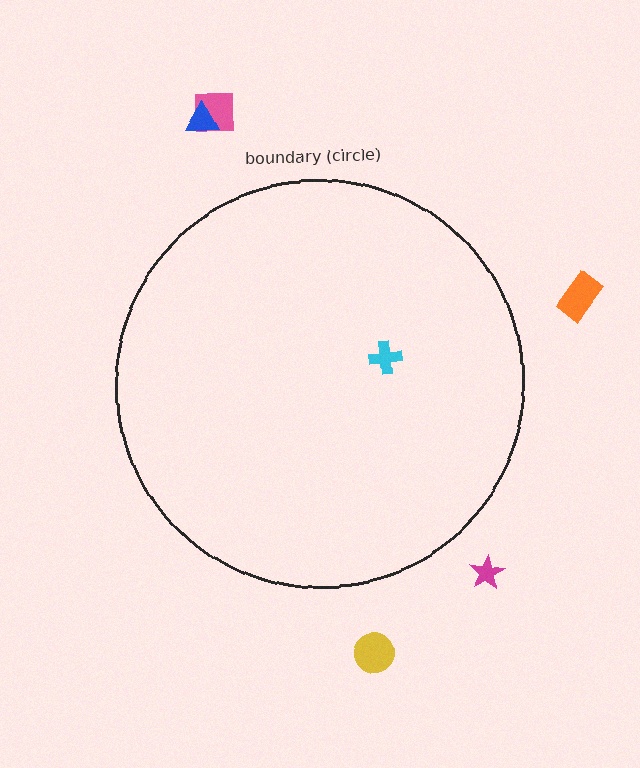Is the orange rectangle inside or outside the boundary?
Outside.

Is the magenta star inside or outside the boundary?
Outside.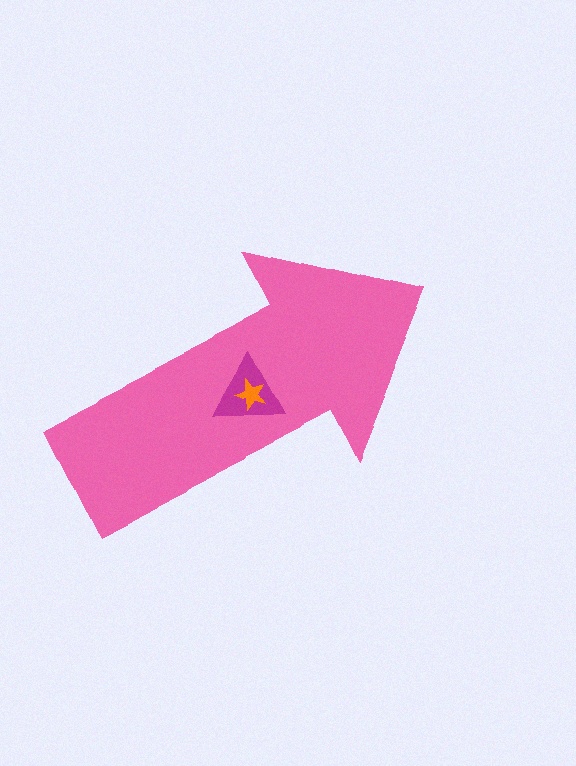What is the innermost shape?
The orange star.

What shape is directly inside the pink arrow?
The magenta triangle.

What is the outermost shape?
The pink arrow.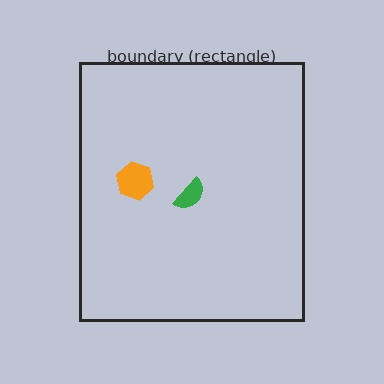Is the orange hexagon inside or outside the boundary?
Inside.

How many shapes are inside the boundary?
2 inside, 0 outside.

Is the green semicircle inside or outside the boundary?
Inside.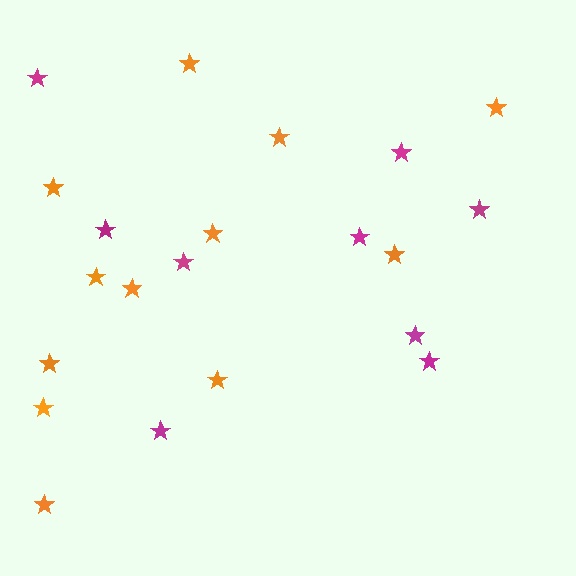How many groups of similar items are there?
There are 2 groups: one group of magenta stars (9) and one group of orange stars (12).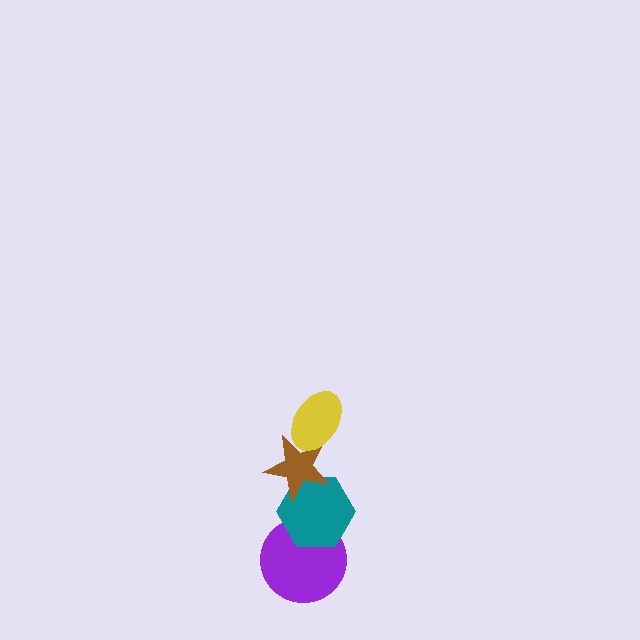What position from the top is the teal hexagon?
The teal hexagon is 3rd from the top.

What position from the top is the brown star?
The brown star is 2nd from the top.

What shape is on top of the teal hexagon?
The brown star is on top of the teal hexagon.